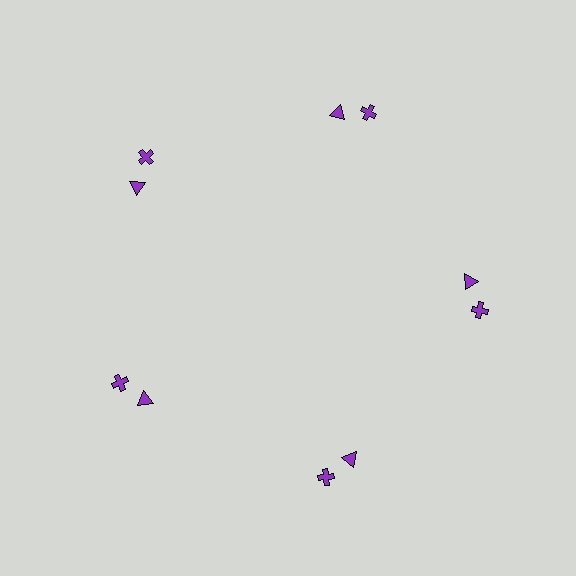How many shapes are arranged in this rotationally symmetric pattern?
There are 10 shapes, arranged in 5 groups of 2.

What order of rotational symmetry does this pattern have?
This pattern has 5-fold rotational symmetry.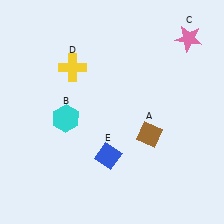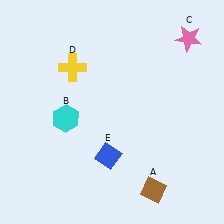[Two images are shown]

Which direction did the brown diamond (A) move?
The brown diamond (A) moved down.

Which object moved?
The brown diamond (A) moved down.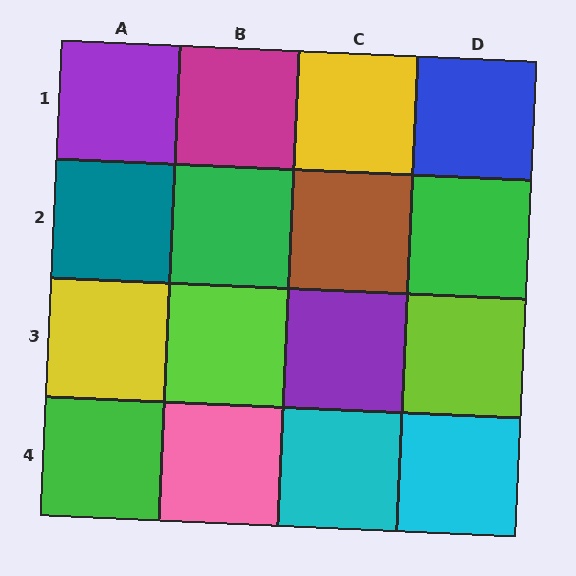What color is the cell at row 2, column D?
Green.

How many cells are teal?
1 cell is teal.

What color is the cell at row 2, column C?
Brown.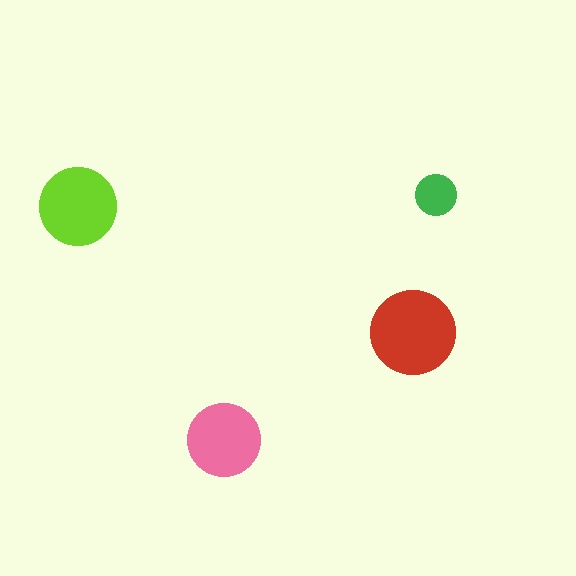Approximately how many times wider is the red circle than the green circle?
About 2 times wider.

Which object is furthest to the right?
The green circle is rightmost.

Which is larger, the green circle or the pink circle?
The pink one.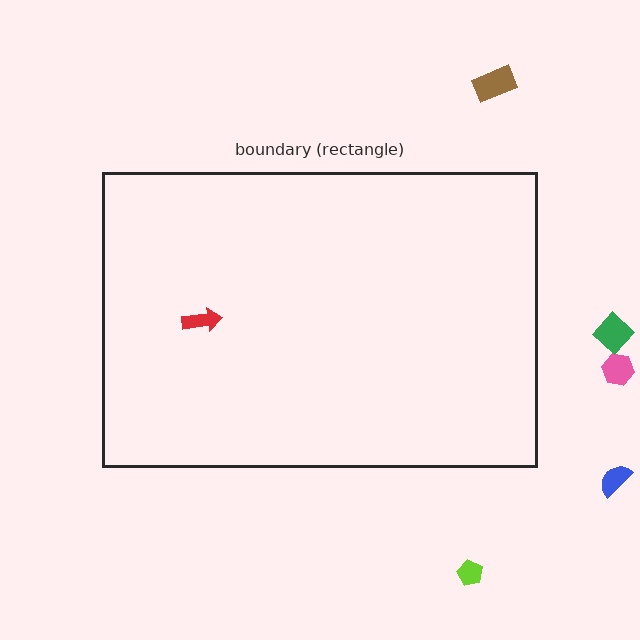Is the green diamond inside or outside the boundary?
Outside.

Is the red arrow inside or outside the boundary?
Inside.